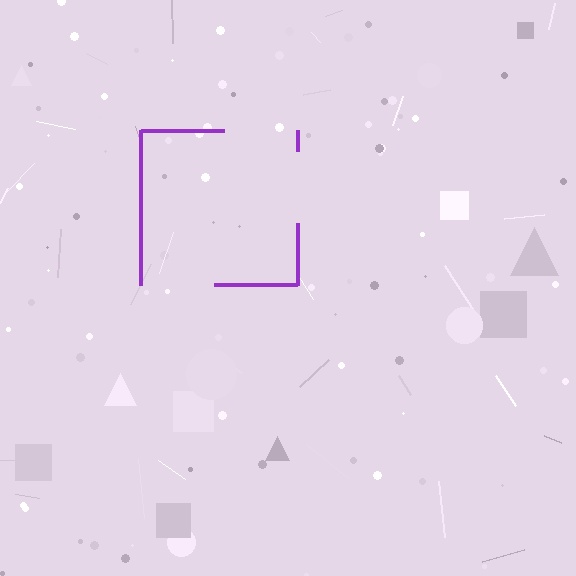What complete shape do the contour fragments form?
The contour fragments form a square.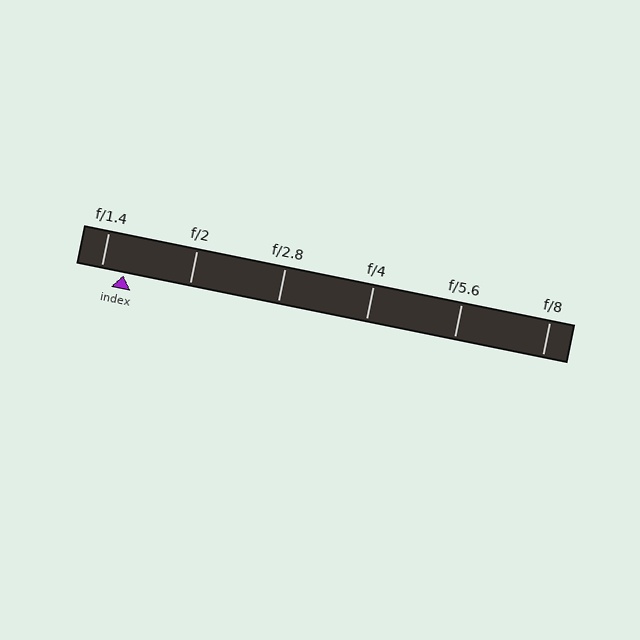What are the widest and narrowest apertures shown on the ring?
The widest aperture shown is f/1.4 and the narrowest is f/8.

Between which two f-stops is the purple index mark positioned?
The index mark is between f/1.4 and f/2.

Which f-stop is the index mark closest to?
The index mark is closest to f/1.4.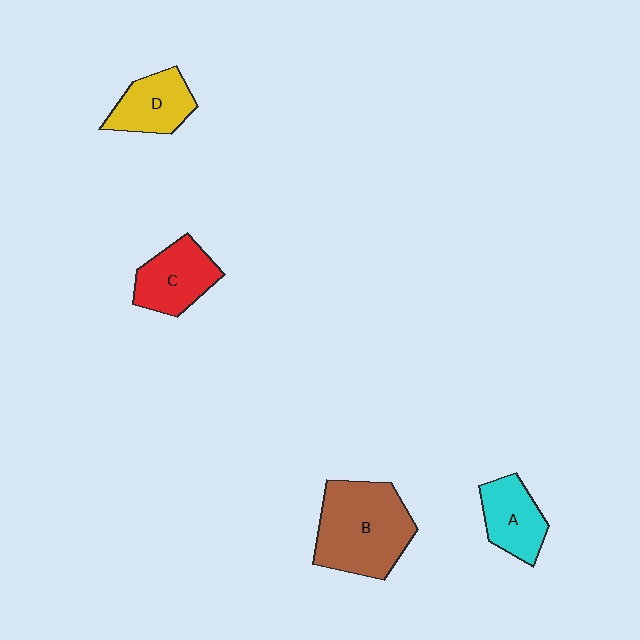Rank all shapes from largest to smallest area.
From largest to smallest: B (brown), C (red), D (yellow), A (cyan).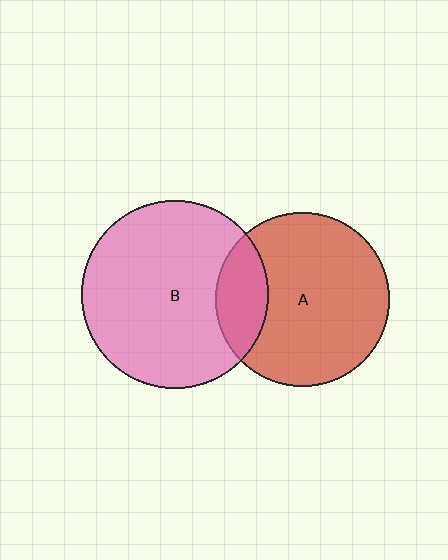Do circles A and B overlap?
Yes.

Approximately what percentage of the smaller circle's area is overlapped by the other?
Approximately 20%.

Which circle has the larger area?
Circle B (pink).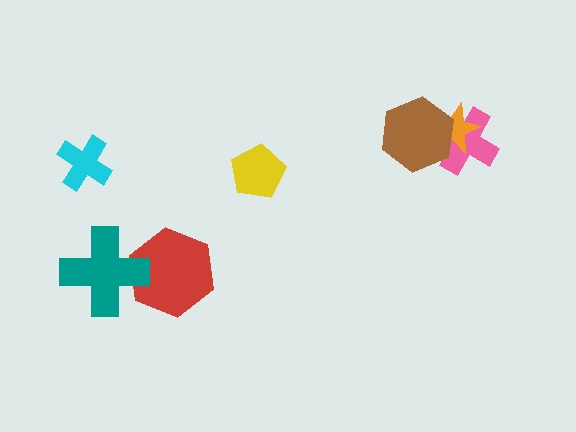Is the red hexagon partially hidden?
Yes, it is partially covered by another shape.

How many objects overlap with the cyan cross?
0 objects overlap with the cyan cross.